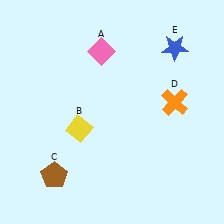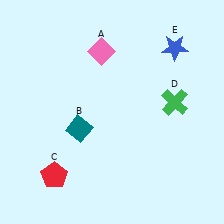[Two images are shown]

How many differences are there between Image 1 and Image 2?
There are 3 differences between the two images.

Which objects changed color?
B changed from yellow to teal. C changed from brown to red. D changed from orange to green.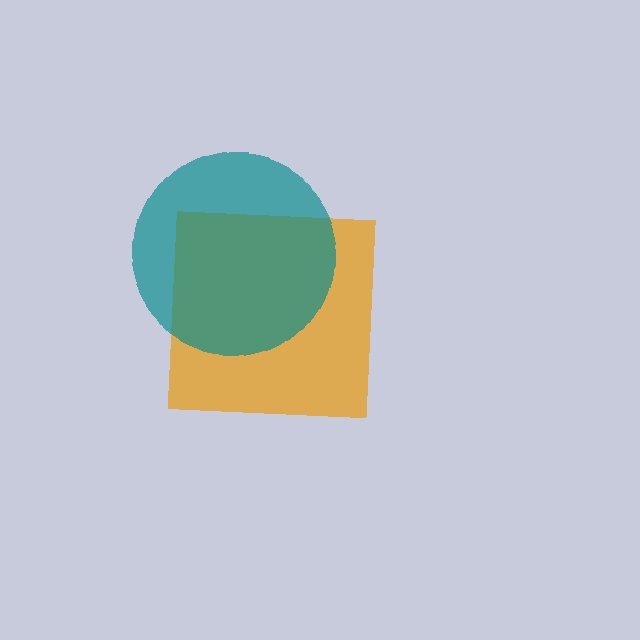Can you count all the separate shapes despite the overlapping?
Yes, there are 2 separate shapes.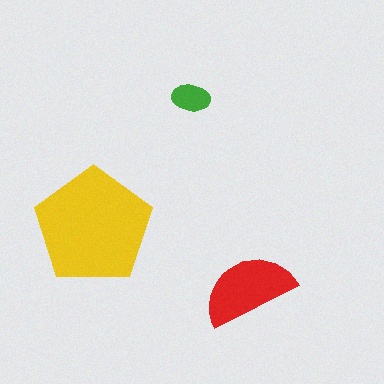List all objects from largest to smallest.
The yellow pentagon, the red semicircle, the green ellipse.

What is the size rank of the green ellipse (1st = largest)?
3rd.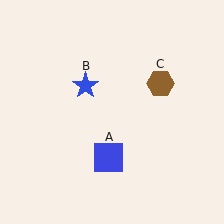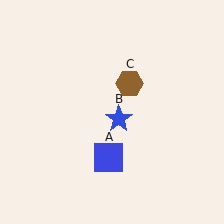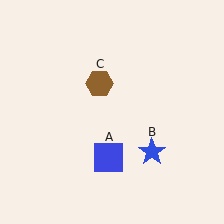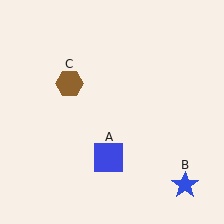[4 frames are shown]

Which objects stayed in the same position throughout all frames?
Blue square (object A) remained stationary.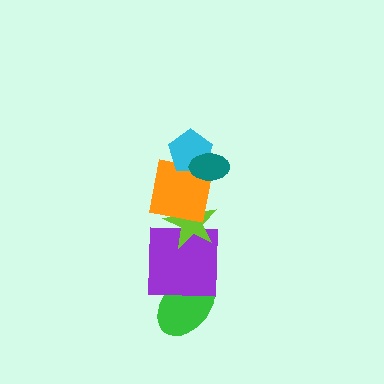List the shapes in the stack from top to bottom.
From top to bottom: the teal ellipse, the cyan pentagon, the orange square, the lime star, the purple square, the green ellipse.